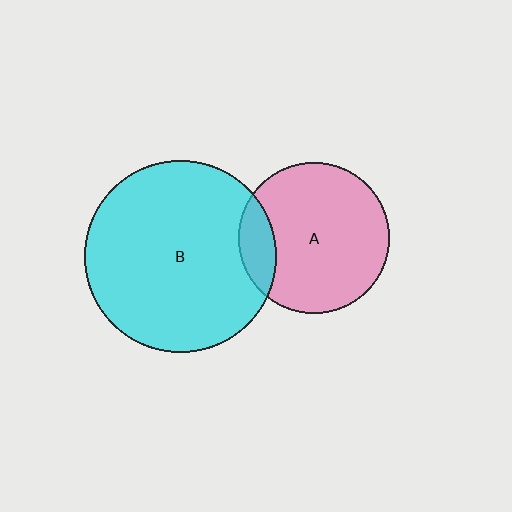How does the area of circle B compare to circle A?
Approximately 1.6 times.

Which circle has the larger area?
Circle B (cyan).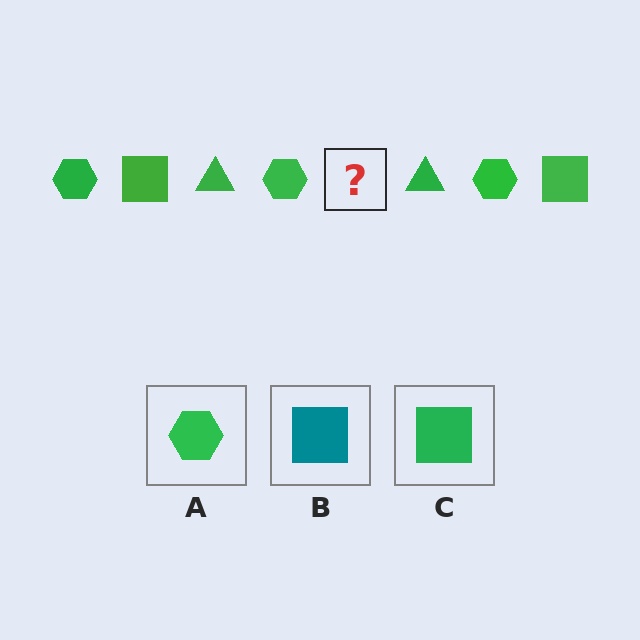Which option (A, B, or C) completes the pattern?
C.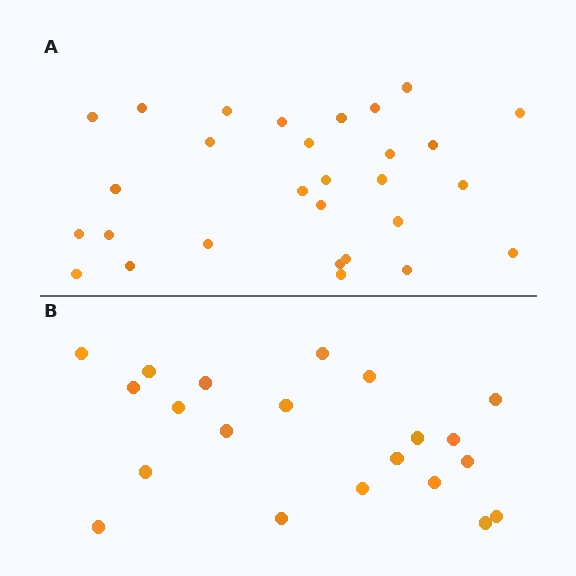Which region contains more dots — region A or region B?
Region A (the top region) has more dots.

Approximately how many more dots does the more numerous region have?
Region A has roughly 8 or so more dots than region B.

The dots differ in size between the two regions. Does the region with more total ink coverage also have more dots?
No. Region B has more total ink coverage because its dots are larger, but region A actually contains more individual dots. Total area can be misleading — the number of items is what matters here.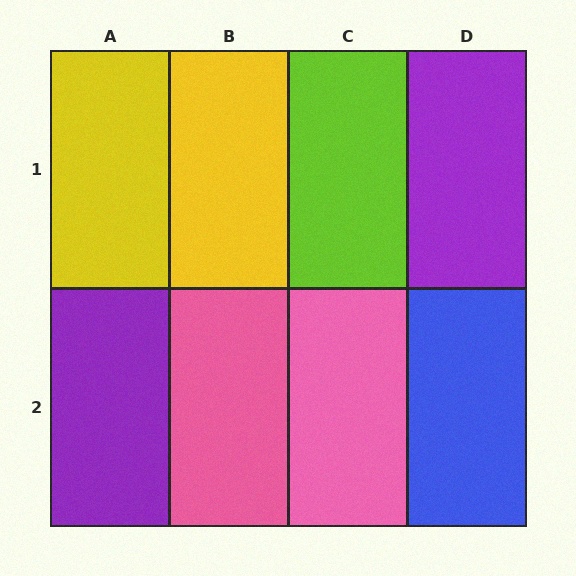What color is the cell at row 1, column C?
Lime.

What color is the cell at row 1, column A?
Yellow.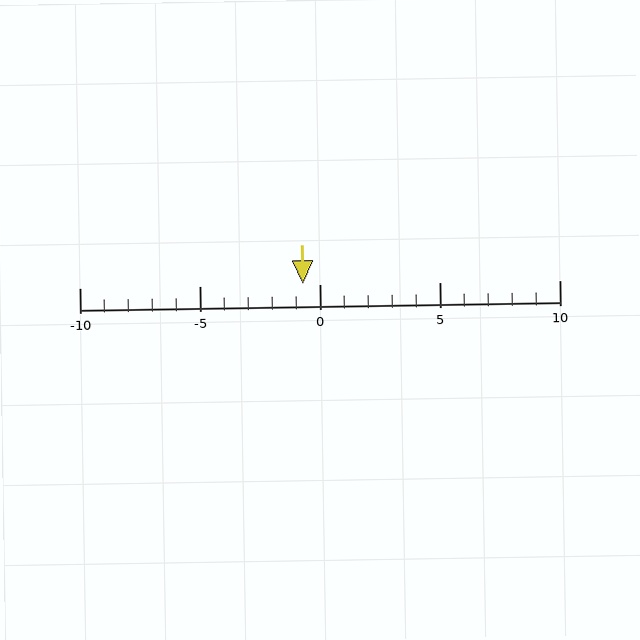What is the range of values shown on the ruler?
The ruler shows values from -10 to 10.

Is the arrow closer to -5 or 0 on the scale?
The arrow is closer to 0.